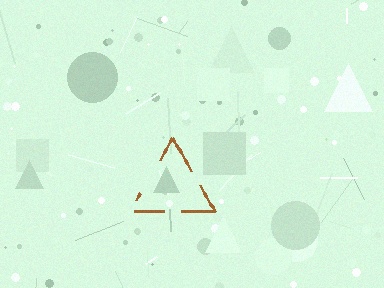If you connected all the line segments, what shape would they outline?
They would outline a triangle.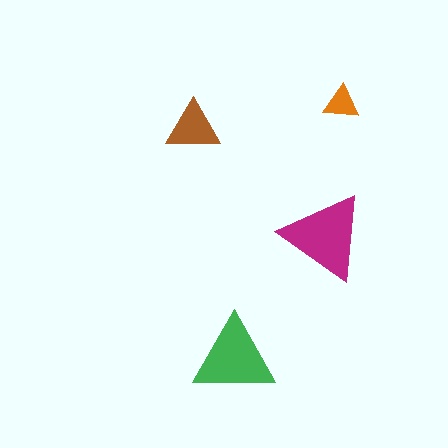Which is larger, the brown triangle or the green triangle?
The green one.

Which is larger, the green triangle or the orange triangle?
The green one.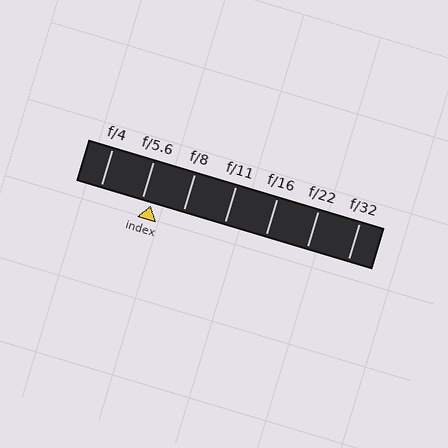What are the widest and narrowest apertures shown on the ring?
The widest aperture shown is f/4 and the narrowest is f/32.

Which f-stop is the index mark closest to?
The index mark is closest to f/5.6.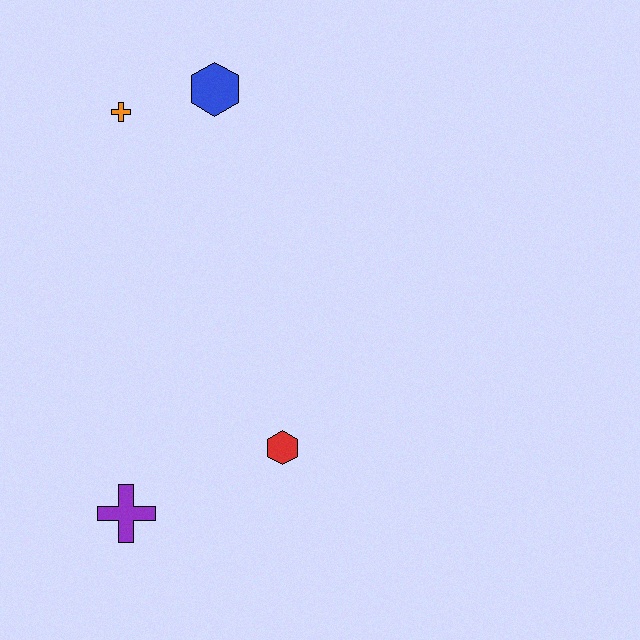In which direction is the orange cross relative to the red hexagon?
The orange cross is above the red hexagon.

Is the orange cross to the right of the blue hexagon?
No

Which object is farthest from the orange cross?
The purple cross is farthest from the orange cross.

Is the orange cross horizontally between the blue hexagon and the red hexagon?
No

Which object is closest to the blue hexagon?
The orange cross is closest to the blue hexagon.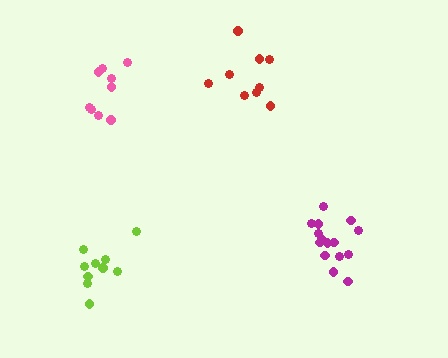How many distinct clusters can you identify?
There are 4 distinct clusters.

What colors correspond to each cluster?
The clusters are colored: lime, pink, magenta, red.